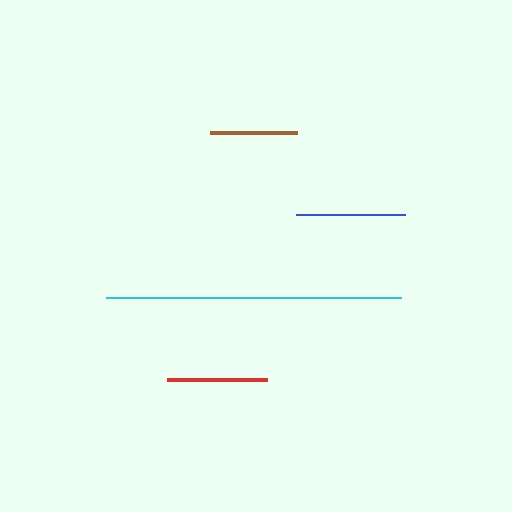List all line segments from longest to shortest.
From longest to shortest: cyan, blue, red, brown.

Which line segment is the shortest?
The brown line is the shortest at approximately 87 pixels.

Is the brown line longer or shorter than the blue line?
The blue line is longer than the brown line.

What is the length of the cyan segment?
The cyan segment is approximately 294 pixels long.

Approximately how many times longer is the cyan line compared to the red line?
The cyan line is approximately 3.0 times the length of the red line.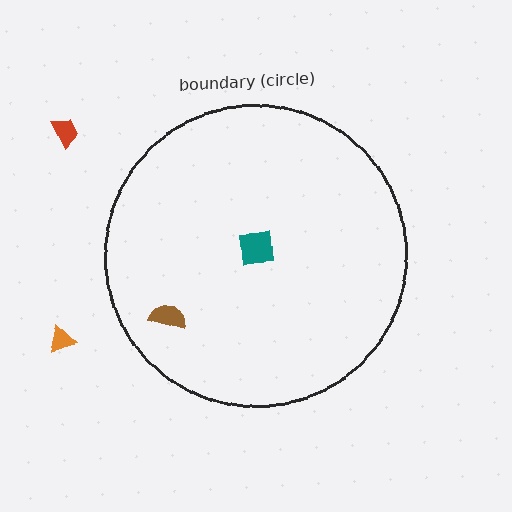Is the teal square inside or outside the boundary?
Inside.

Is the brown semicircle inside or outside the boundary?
Inside.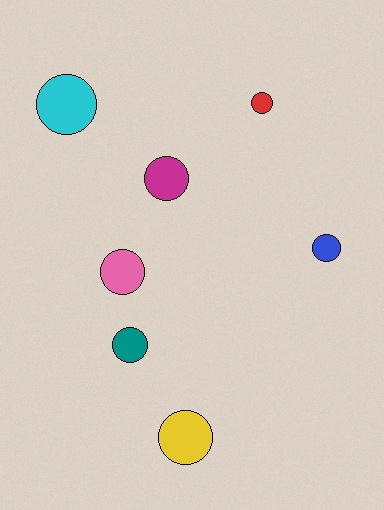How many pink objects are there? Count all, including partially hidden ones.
There is 1 pink object.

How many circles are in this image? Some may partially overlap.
There are 7 circles.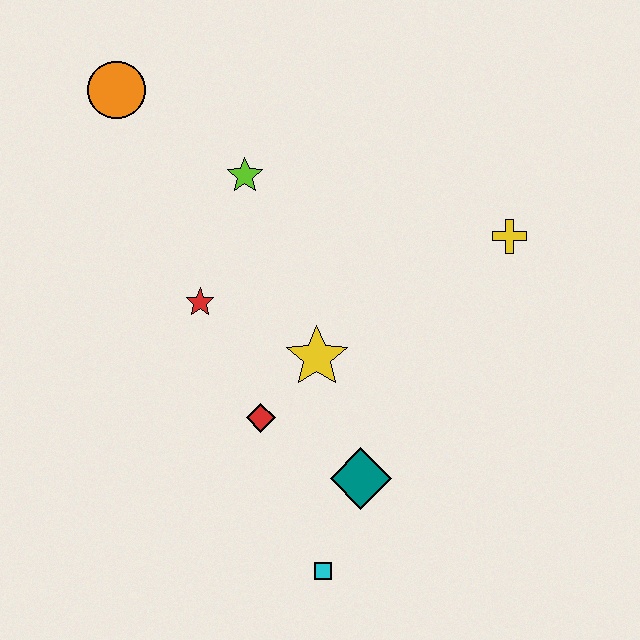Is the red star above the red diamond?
Yes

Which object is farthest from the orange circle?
The cyan square is farthest from the orange circle.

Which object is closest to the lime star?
The red star is closest to the lime star.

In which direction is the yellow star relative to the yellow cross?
The yellow star is to the left of the yellow cross.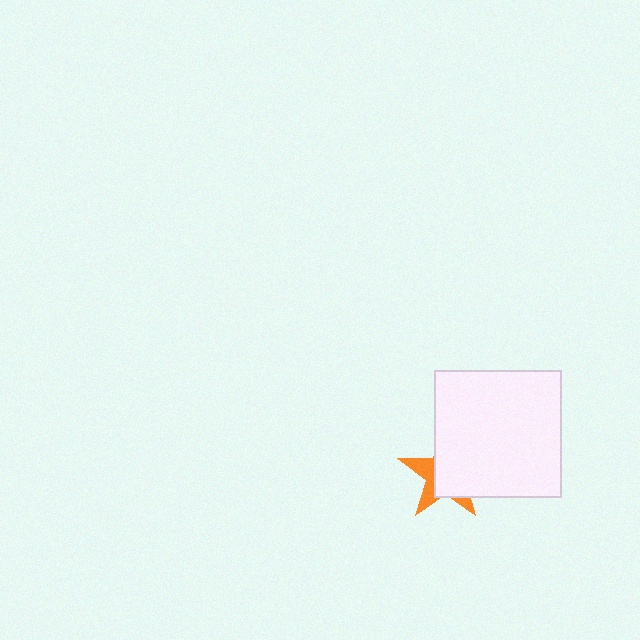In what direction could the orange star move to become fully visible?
The orange star could move toward the lower-left. That would shift it out from behind the white square entirely.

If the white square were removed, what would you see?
You would see the complete orange star.